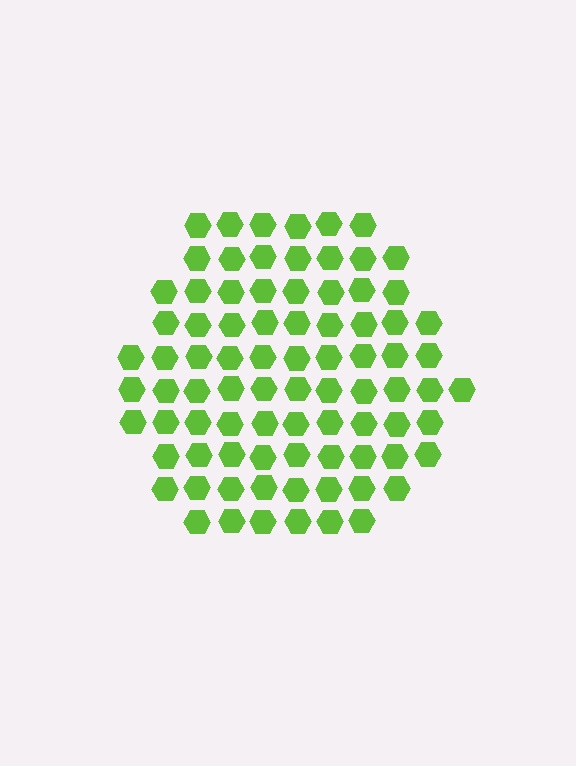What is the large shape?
The large shape is a hexagon.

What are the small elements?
The small elements are hexagons.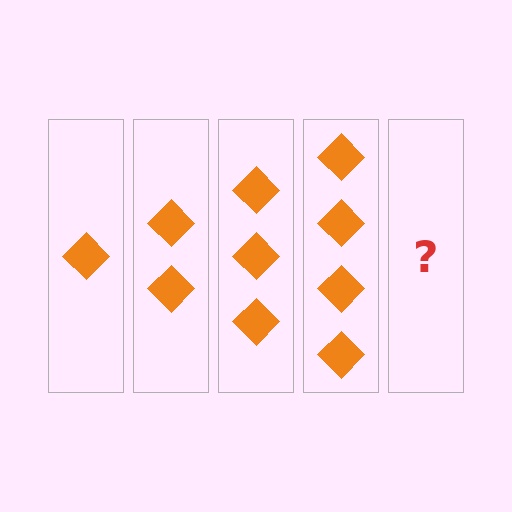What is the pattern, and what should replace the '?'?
The pattern is that each step adds one more diamond. The '?' should be 5 diamonds.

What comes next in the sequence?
The next element should be 5 diamonds.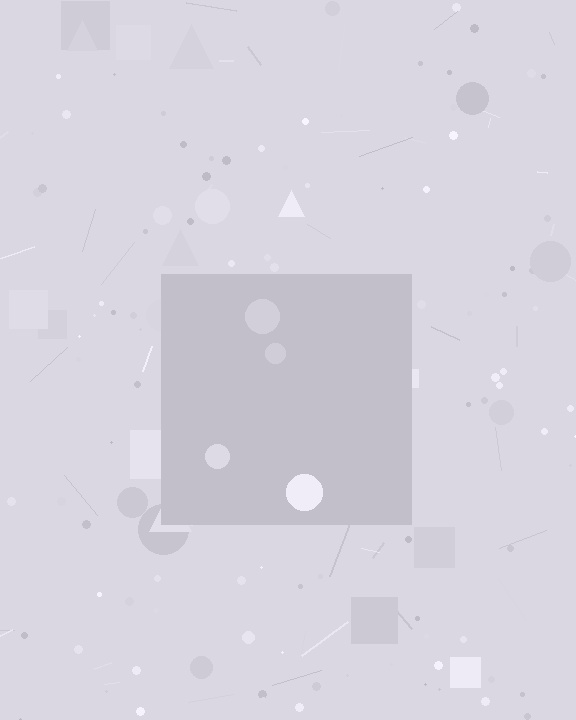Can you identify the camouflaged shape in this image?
The camouflaged shape is a square.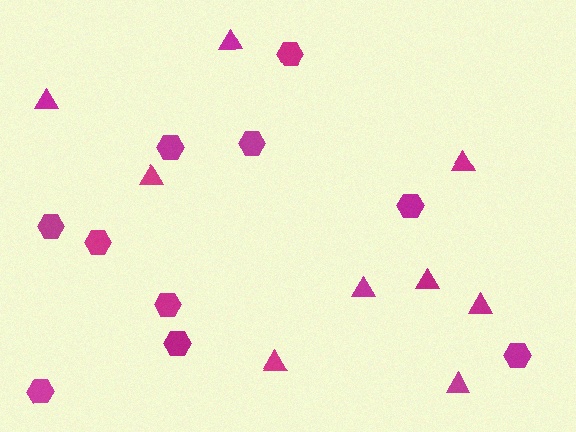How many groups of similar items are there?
There are 2 groups: one group of hexagons (10) and one group of triangles (9).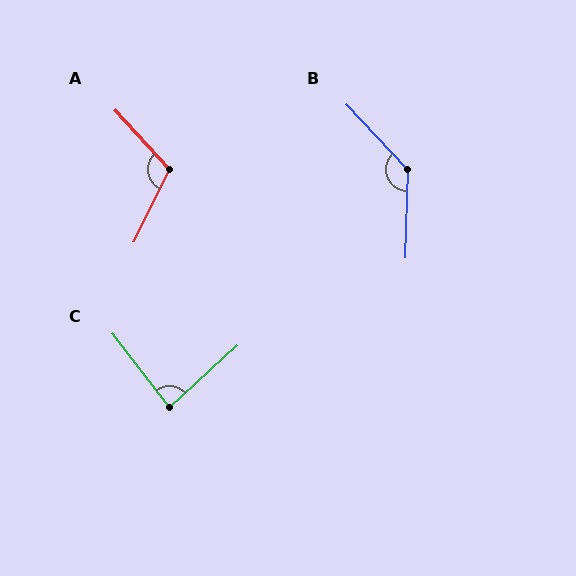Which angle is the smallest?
C, at approximately 85 degrees.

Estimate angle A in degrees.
Approximately 111 degrees.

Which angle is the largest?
B, at approximately 135 degrees.